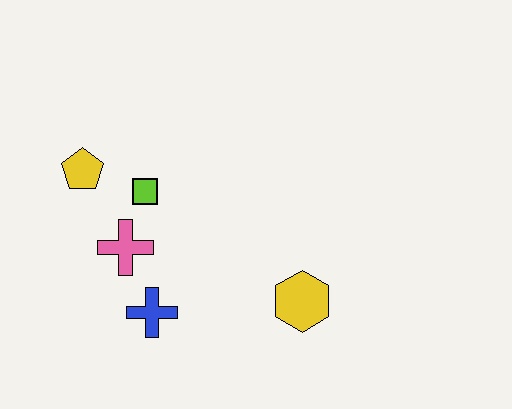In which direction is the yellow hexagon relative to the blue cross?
The yellow hexagon is to the right of the blue cross.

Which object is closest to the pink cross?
The lime square is closest to the pink cross.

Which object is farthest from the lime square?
The yellow hexagon is farthest from the lime square.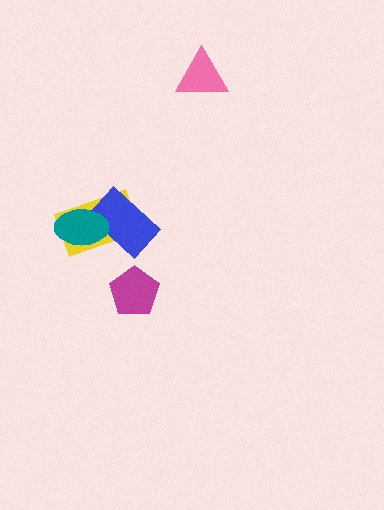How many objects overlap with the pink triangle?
0 objects overlap with the pink triangle.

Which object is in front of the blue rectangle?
The teal ellipse is in front of the blue rectangle.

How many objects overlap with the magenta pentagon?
0 objects overlap with the magenta pentagon.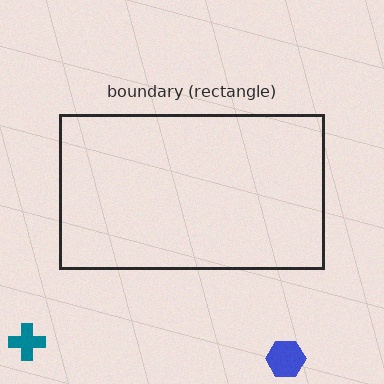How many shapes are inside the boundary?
0 inside, 2 outside.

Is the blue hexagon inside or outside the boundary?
Outside.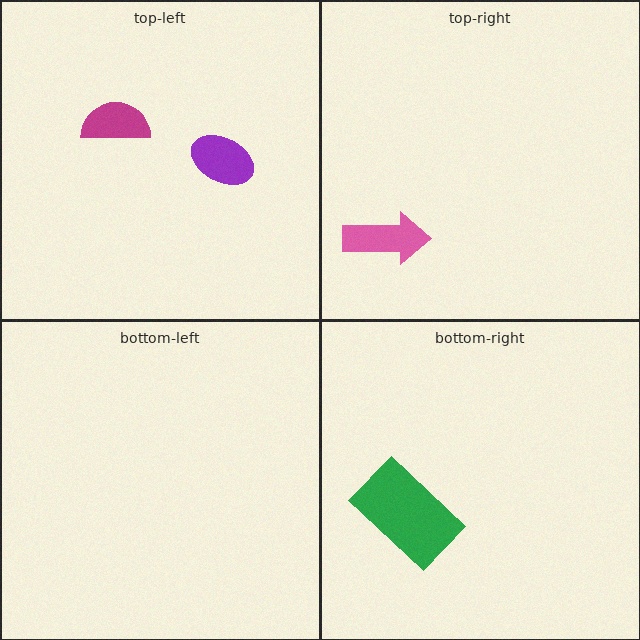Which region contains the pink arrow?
The top-right region.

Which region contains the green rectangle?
The bottom-right region.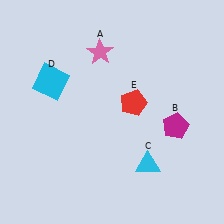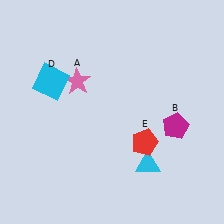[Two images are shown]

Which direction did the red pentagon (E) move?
The red pentagon (E) moved down.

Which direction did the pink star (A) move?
The pink star (A) moved down.